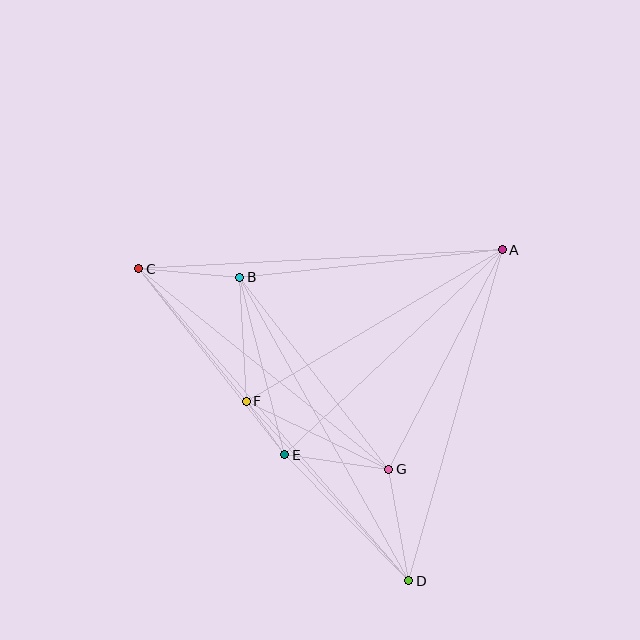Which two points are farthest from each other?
Points C and D are farthest from each other.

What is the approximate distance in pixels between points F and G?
The distance between F and G is approximately 158 pixels.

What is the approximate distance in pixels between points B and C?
The distance between B and C is approximately 101 pixels.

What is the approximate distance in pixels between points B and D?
The distance between B and D is approximately 347 pixels.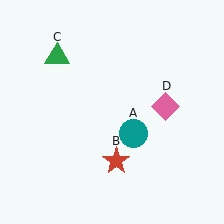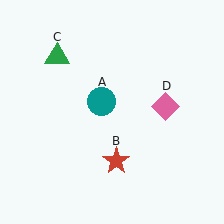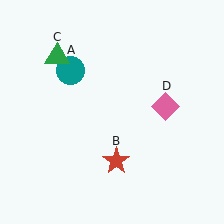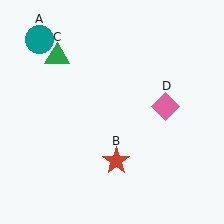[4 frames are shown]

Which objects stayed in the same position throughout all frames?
Red star (object B) and green triangle (object C) and pink diamond (object D) remained stationary.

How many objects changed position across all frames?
1 object changed position: teal circle (object A).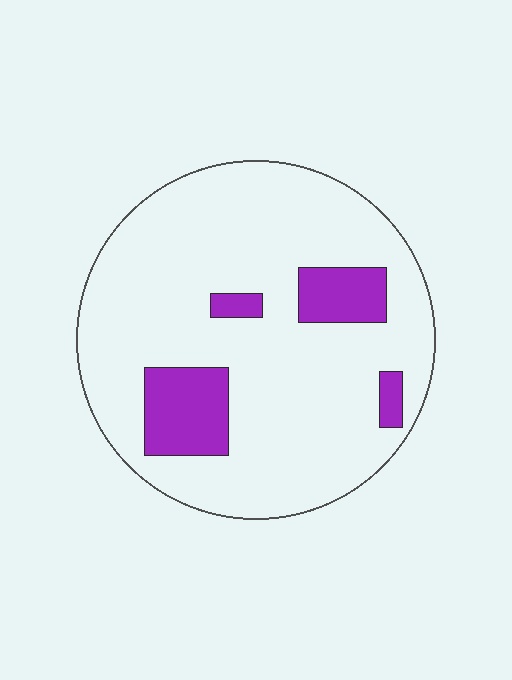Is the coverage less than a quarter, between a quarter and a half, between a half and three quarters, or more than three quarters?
Less than a quarter.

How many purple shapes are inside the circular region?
4.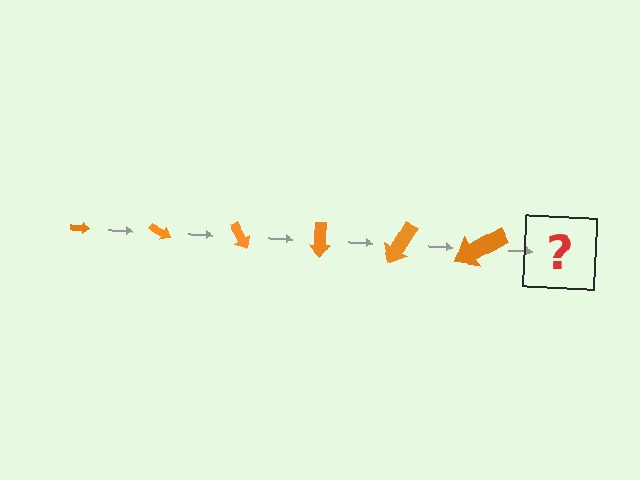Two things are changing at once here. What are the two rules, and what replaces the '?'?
The two rules are that the arrow grows larger each step and it rotates 30 degrees each step. The '?' should be an arrow, larger than the previous one and rotated 180 degrees from the start.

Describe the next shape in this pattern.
It should be an arrow, larger than the previous one and rotated 180 degrees from the start.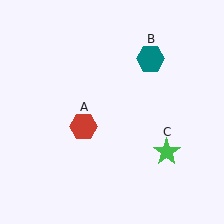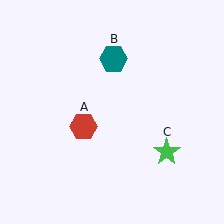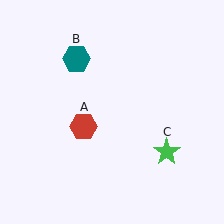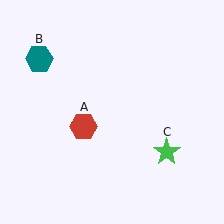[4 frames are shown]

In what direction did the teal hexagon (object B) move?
The teal hexagon (object B) moved left.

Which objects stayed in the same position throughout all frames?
Red hexagon (object A) and green star (object C) remained stationary.